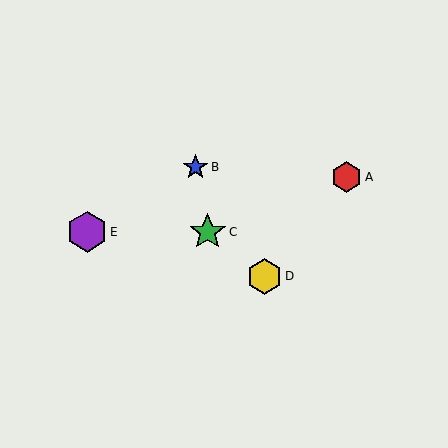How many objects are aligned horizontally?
2 objects (C, E) are aligned horizontally.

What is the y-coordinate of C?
Object C is at y≈232.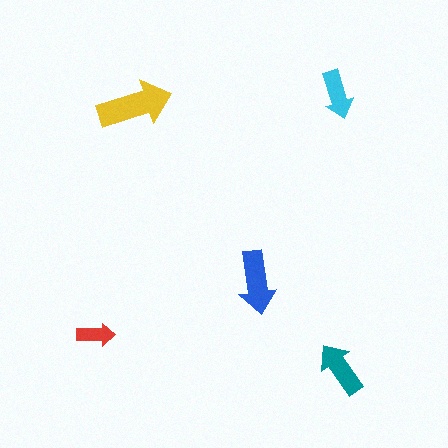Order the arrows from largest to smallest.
the yellow one, the blue one, the teal one, the cyan one, the red one.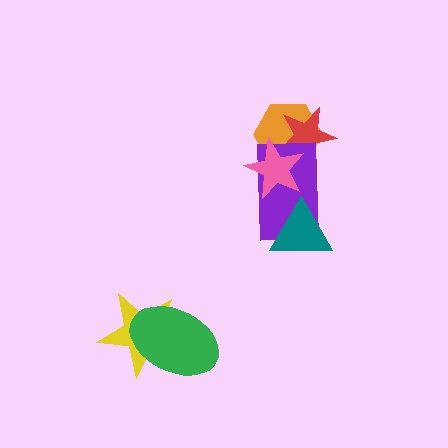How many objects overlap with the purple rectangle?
4 objects overlap with the purple rectangle.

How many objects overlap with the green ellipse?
1 object overlaps with the green ellipse.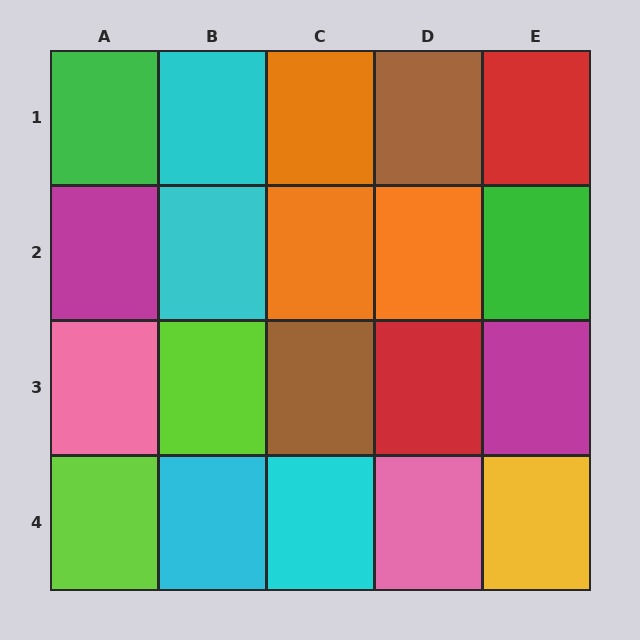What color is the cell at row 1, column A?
Green.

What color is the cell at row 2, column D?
Orange.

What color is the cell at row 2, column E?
Green.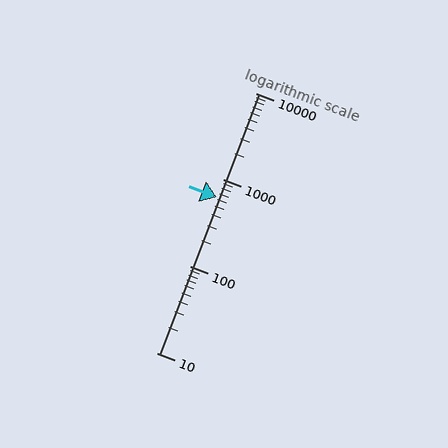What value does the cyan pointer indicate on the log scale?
The pointer indicates approximately 620.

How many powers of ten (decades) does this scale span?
The scale spans 3 decades, from 10 to 10000.